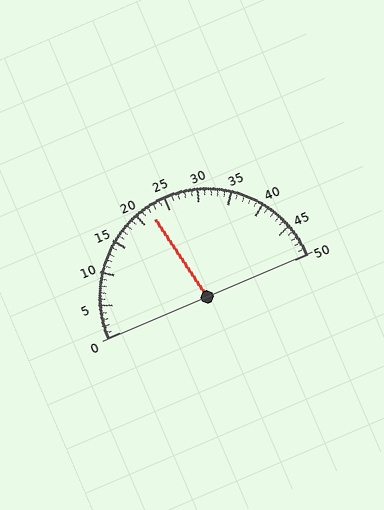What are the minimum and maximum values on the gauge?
The gauge ranges from 0 to 50.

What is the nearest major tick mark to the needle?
The nearest major tick mark is 20.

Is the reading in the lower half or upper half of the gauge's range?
The reading is in the lower half of the range (0 to 50).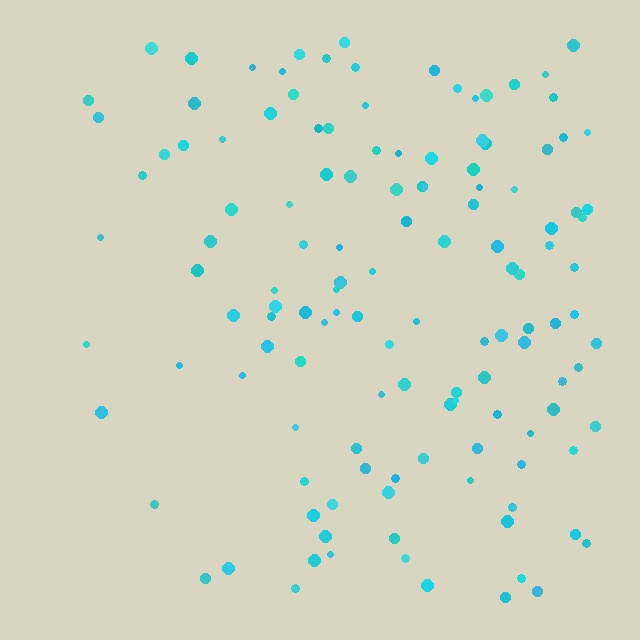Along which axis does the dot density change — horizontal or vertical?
Horizontal.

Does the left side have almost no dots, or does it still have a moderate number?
Still a moderate number, just noticeably fewer than the right.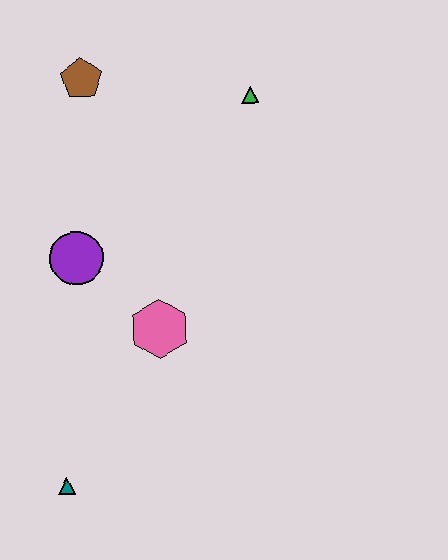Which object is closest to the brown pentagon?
The green triangle is closest to the brown pentagon.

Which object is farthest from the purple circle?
The green triangle is farthest from the purple circle.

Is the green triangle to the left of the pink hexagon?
No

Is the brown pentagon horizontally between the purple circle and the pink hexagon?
Yes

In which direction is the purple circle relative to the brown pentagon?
The purple circle is below the brown pentagon.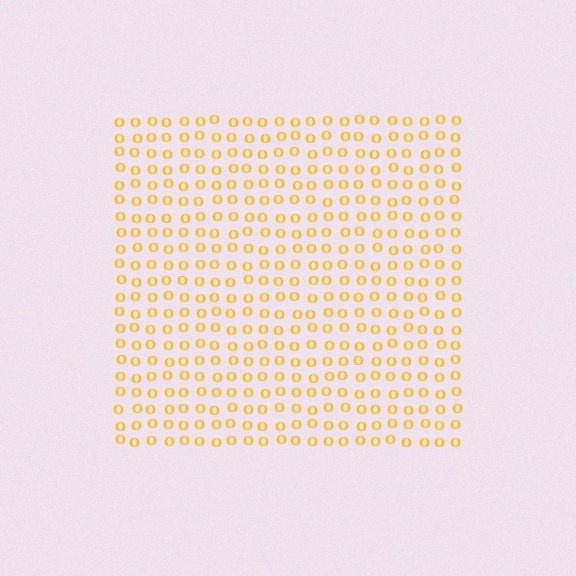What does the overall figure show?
The overall figure shows a square.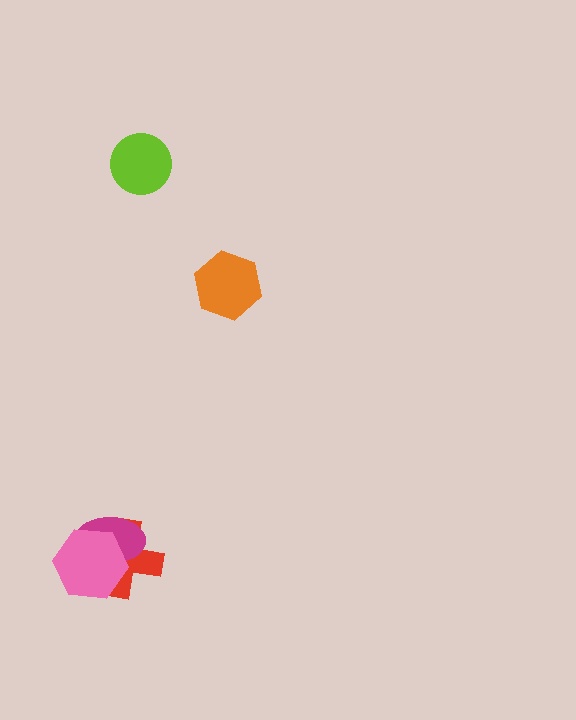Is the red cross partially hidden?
Yes, it is partially covered by another shape.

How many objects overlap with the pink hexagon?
2 objects overlap with the pink hexagon.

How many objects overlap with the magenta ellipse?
2 objects overlap with the magenta ellipse.